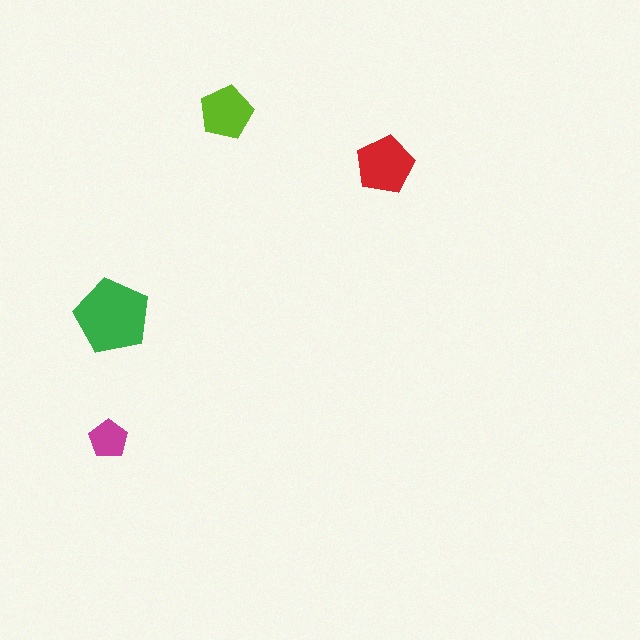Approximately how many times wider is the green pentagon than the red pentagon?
About 1.5 times wider.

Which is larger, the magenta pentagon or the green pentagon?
The green one.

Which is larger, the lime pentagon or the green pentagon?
The green one.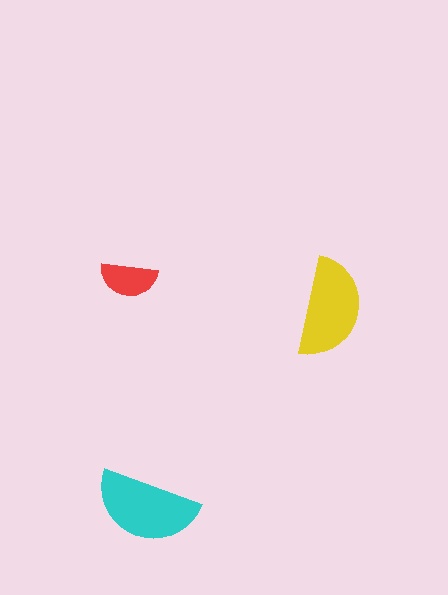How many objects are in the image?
There are 3 objects in the image.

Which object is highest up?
The red semicircle is topmost.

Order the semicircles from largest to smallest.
the cyan one, the yellow one, the red one.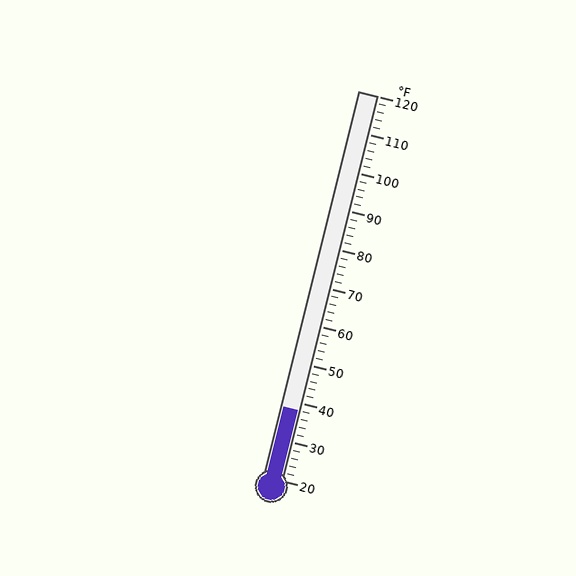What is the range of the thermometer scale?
The thermometer scale ranges from 20°F to 120°F.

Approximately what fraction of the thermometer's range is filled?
The thermometer is filled to approximately 20% of its range.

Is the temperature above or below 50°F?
The temperature is below 50°F.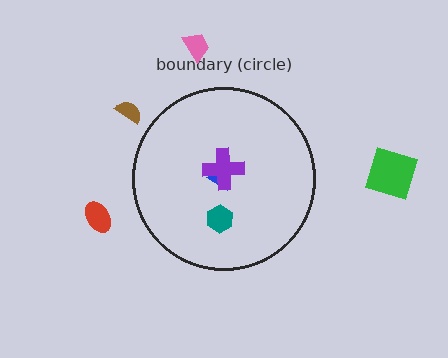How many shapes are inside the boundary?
3 inside, 4 outside.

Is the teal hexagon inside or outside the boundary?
Inside.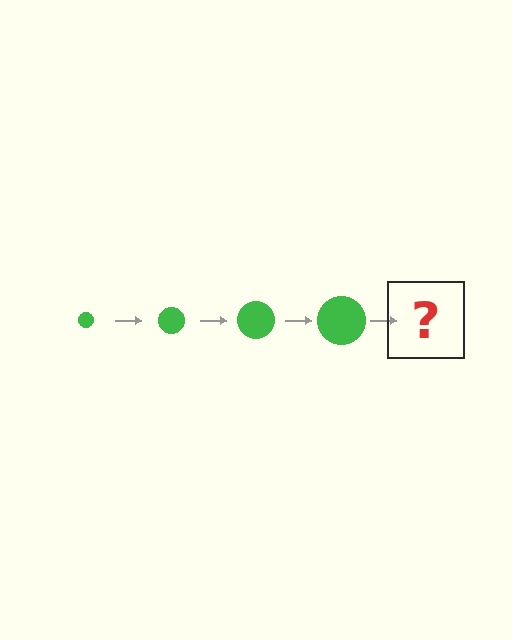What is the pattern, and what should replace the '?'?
The pattern is that the circle gets progressively larger each step. The '?' should be a green circle, larger than the previous one.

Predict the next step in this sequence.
The next step is a green circle, larger than the previous one.